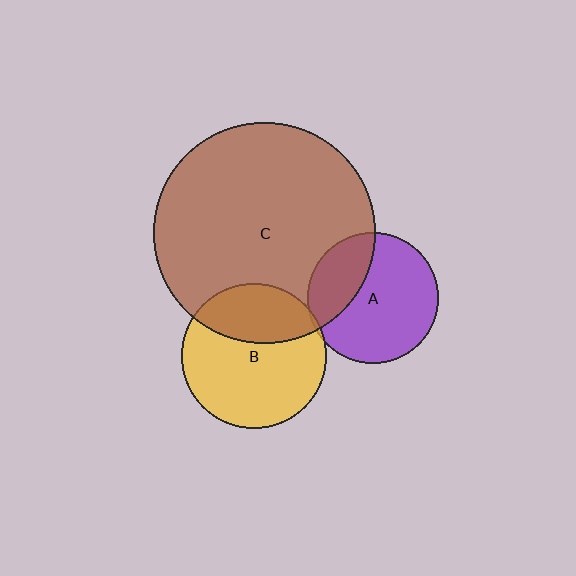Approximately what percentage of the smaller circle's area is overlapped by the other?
Approximately 35%.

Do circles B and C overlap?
Yes.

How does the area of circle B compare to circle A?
Approximately 1.2 times.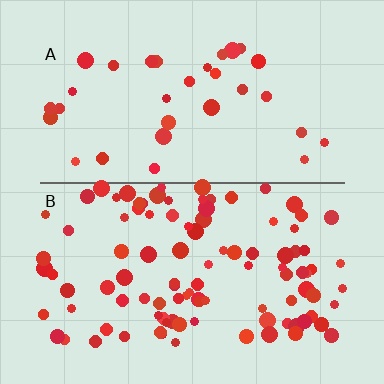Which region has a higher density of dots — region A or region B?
B (the bottom).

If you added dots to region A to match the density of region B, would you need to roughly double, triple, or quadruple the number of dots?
Approximately triple.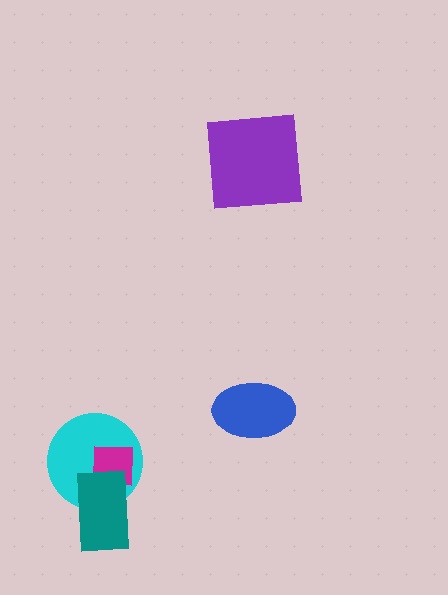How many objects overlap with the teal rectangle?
2 objects overlap with the teal rectangle.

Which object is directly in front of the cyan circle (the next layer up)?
The magenta square is directly in front of the cyan circle.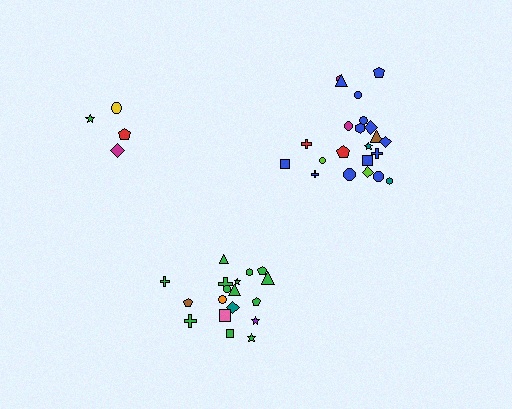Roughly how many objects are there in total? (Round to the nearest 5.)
Roughly 45 objects in total.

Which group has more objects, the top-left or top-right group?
The top-right group.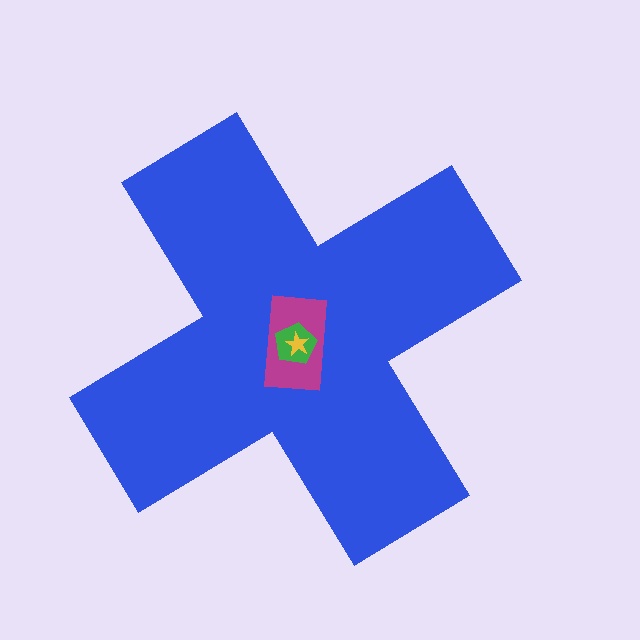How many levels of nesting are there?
4.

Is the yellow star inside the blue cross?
Yes.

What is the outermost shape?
The blue cross.